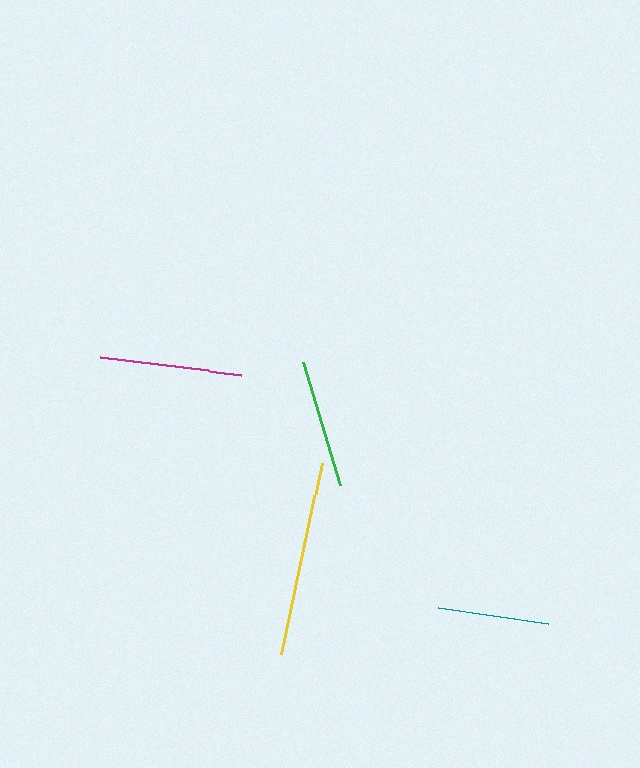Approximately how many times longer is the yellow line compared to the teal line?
The yellow line is approximately 1.8 times the length of the teal line.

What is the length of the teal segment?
The teal segment is approximately 111 pixels long.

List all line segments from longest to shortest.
From longest to shortest: yellow, magenta, green, teal.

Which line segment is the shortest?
The teal line is the shortest at approximately 111 pixels.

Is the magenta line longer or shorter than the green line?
The magenta line is longer than the green line.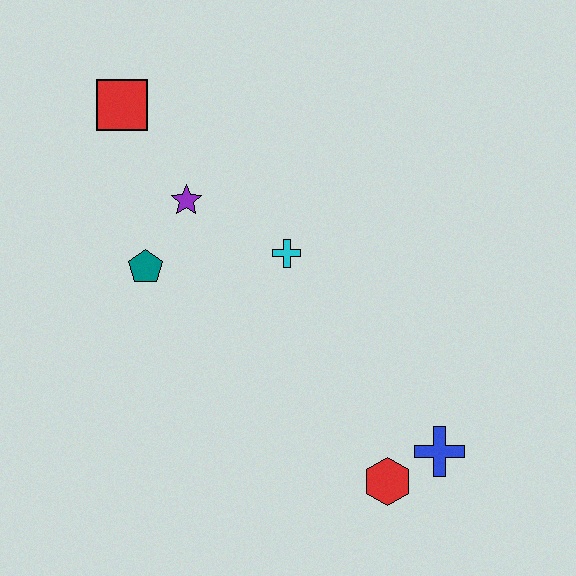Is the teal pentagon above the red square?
No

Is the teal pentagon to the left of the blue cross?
Yes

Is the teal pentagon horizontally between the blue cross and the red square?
Yes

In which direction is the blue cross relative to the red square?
The blue cross is below the red square.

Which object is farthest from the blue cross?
The red square is farthest from the blue cross.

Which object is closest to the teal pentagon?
The purple star is closest to the teal pentagon.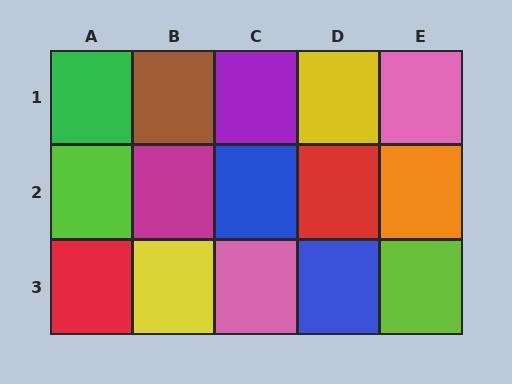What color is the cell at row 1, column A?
Green.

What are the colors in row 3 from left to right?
Red, yellow, pink, blue, lime.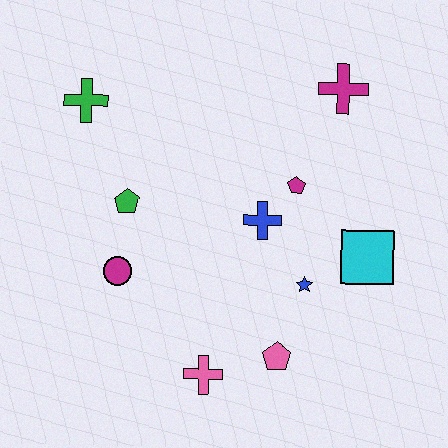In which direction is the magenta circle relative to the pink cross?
The magenta circle is above the pink cross.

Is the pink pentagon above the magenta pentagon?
No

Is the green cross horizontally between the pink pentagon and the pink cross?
No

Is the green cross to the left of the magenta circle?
Yes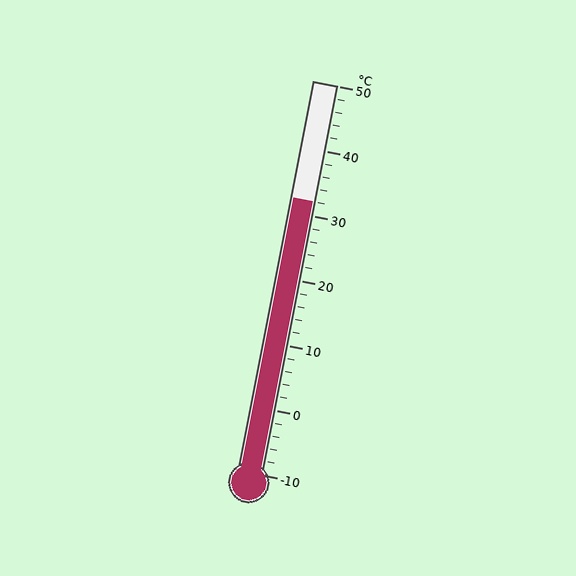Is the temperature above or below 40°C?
The temperature is below 40°C.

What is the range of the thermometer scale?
The thermometer scale ranges from -10°C to 50°C.